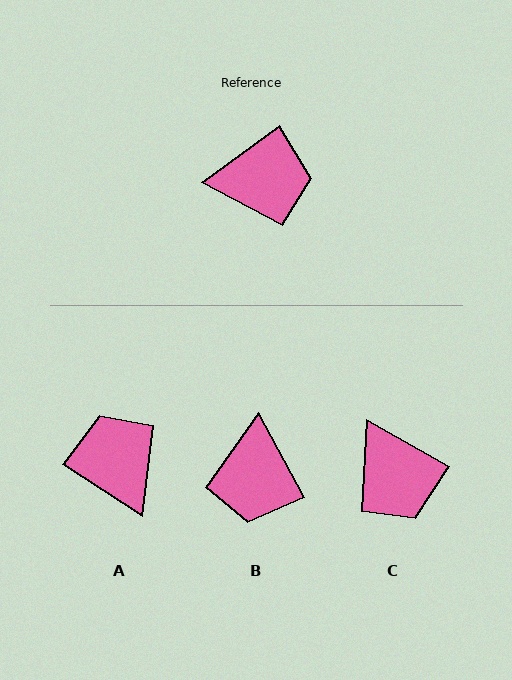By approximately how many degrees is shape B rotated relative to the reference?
Approximately 98 degrees clockwise.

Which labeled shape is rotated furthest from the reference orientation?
A, about 111 degrees away.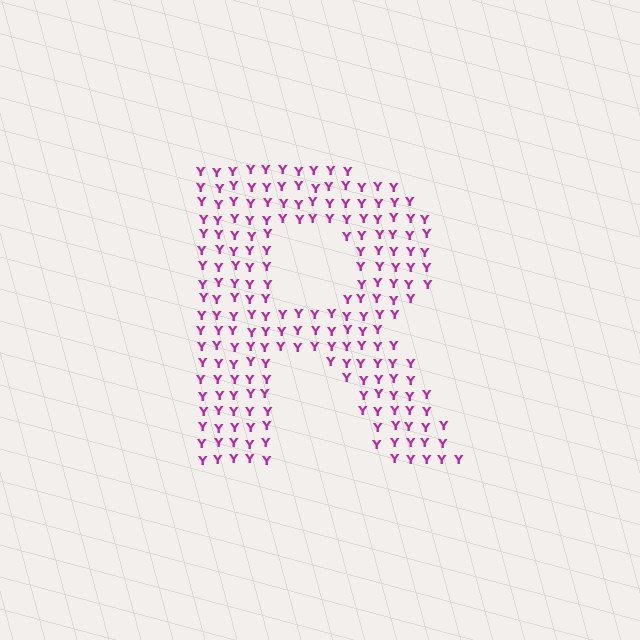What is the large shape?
The large shape is the letter R.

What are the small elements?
The small elements are letter Y's.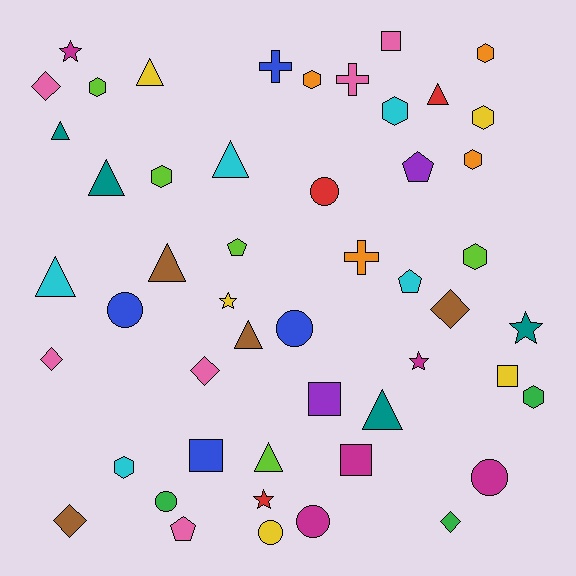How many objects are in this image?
There are 50 objects.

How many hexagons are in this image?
There are 10 hexagons.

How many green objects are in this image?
There are 3 green objects.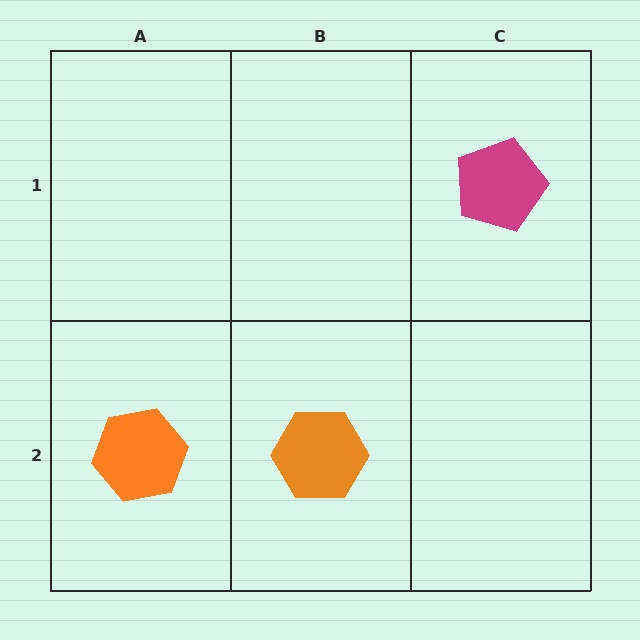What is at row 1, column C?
A magenta pentagon.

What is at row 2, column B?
An orange hexagon.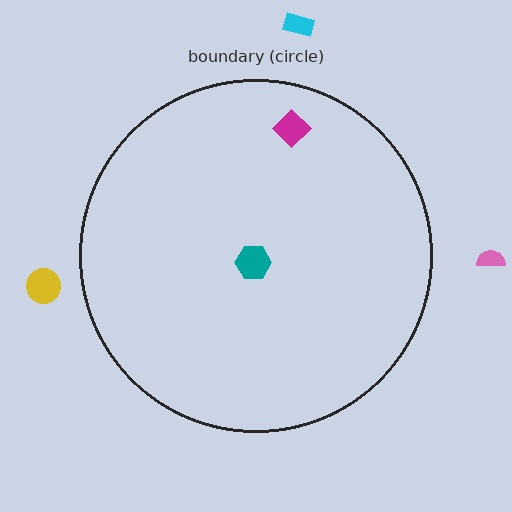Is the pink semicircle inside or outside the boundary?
Outside.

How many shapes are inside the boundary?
2 inside, 3 outside.